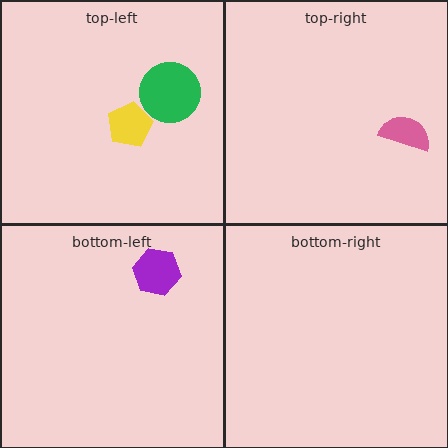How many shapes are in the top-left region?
2.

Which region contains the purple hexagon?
The bottom-left region.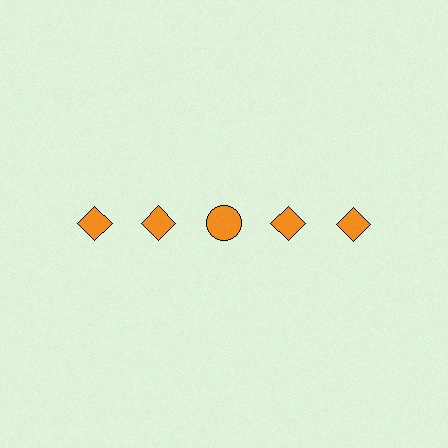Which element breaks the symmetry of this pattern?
The orange circle in the top row, center column breaks the symmetry. All other shapes are orange diamonds.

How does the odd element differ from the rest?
It has a different shape: circle instead of diamond.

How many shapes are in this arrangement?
There are 5 shapes arranged in a grid pattern.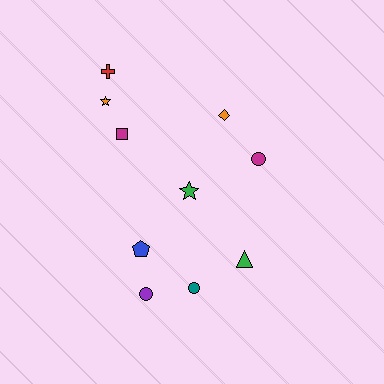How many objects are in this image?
There are 10 objects.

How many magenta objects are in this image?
There are 2 magenta objects.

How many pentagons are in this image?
There is 1 pentagon.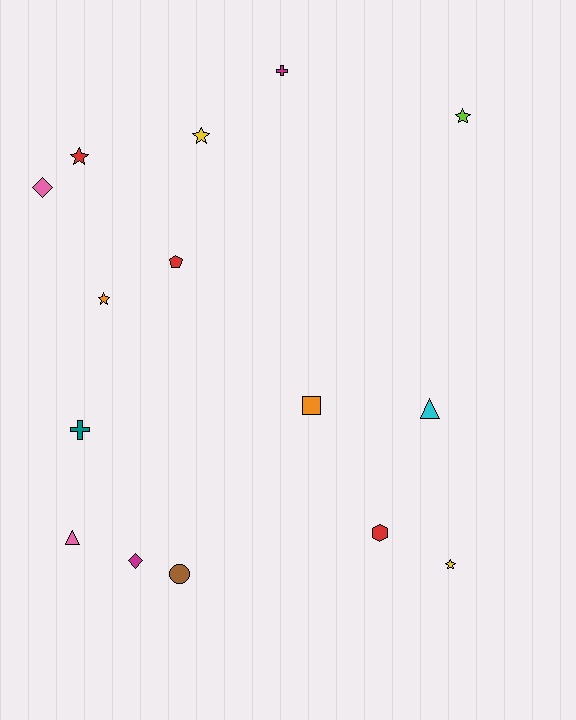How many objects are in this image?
There are 15 objects.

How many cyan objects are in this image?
There is 1 cyan object.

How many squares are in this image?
There is 1 square.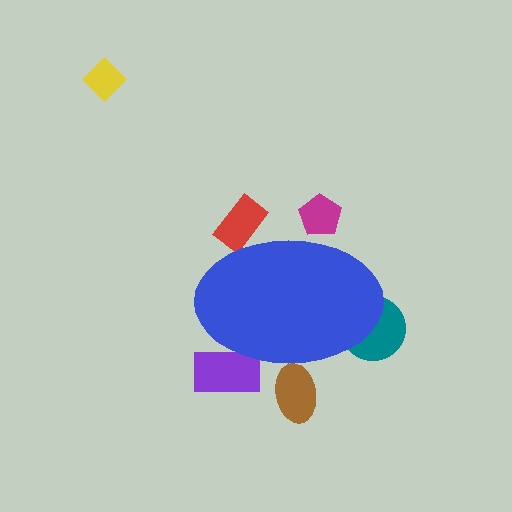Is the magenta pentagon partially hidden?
Yes, the magenta pentagon is partially hidden behind the blue ellipse.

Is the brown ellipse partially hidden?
Yes, the brown ellipse is partially hidden behind the blue ellipse.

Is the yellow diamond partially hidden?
No, the yellow diamond is fully visible.